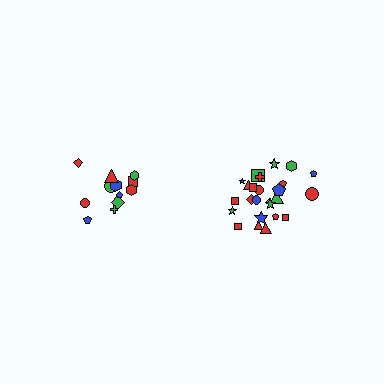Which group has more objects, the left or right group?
The right group.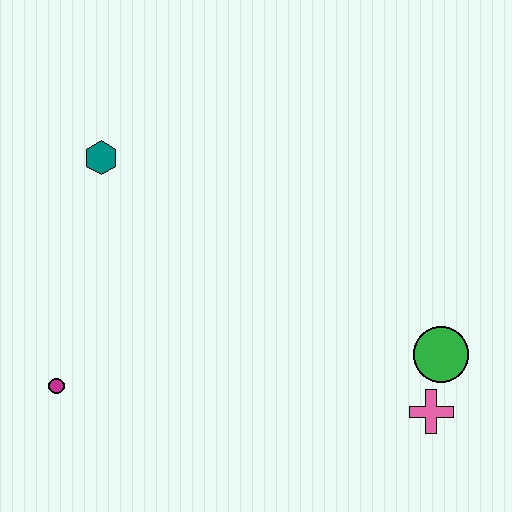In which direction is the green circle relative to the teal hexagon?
The green circle is to the right of the teal hexagon.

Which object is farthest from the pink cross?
The teal hexagon is farthest from the pink cross.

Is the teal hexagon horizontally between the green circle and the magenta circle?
Yes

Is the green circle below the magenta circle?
No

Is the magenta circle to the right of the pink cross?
No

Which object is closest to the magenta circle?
The teal hexagon is closest to the magenta circle.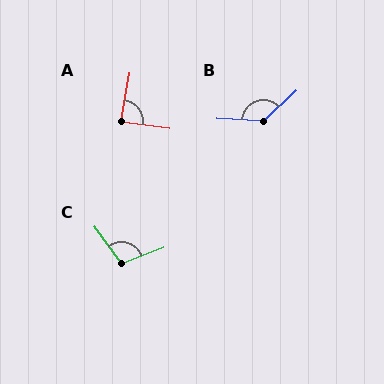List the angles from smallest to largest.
A (88°), C (105°), B (133°).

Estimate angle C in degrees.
Approximately 105 degrees.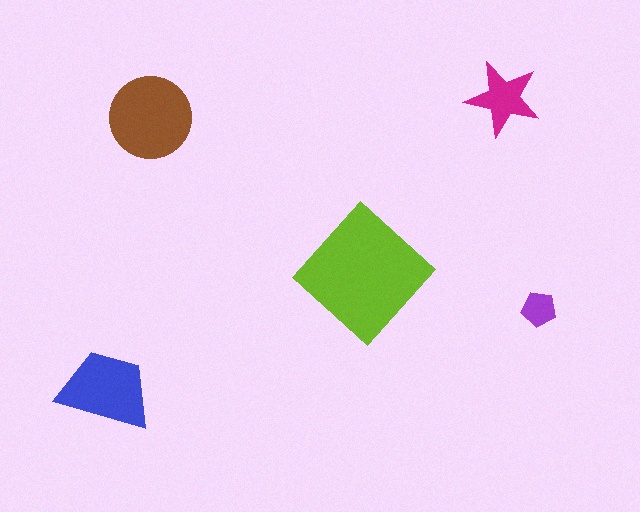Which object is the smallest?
The purple pentagon.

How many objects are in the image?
There are 5 objects in the image.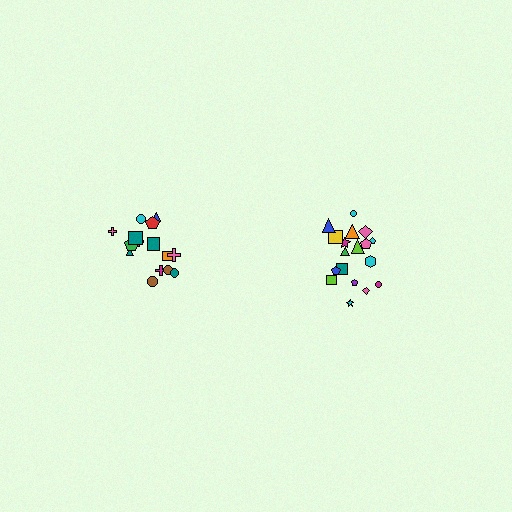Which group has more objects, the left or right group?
The right group.